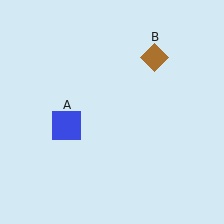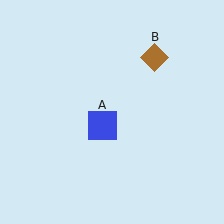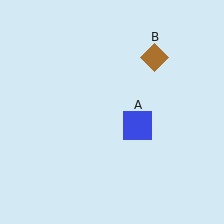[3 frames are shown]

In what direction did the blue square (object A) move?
The blue square (object A) moved right.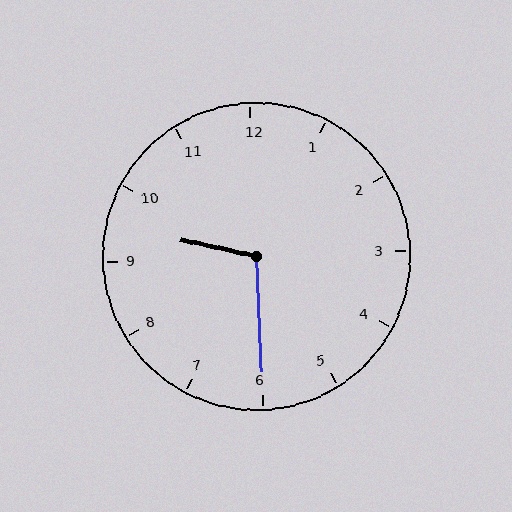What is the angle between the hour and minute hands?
Approximately 105 degrees.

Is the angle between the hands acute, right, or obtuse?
It is obtuse.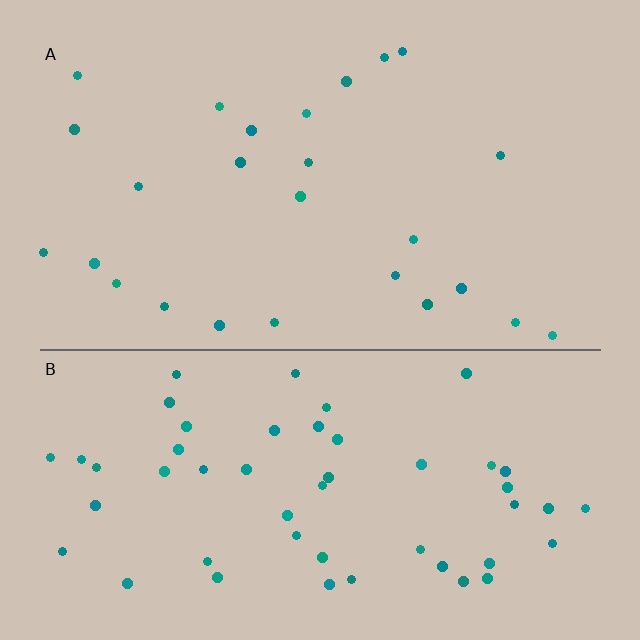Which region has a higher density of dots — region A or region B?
B (the bottom).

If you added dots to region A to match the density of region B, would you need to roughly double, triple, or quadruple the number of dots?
Approximately double.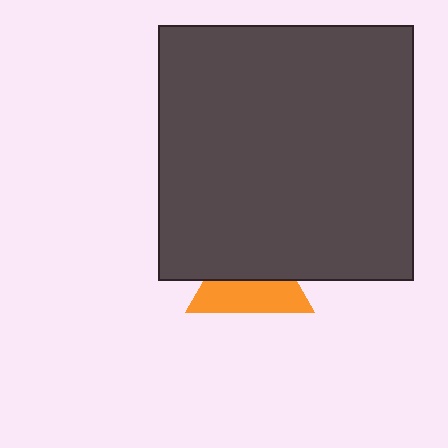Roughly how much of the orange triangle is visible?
About half of it is visible (roughly 48%).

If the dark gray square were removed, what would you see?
You would see the complete orange triangle.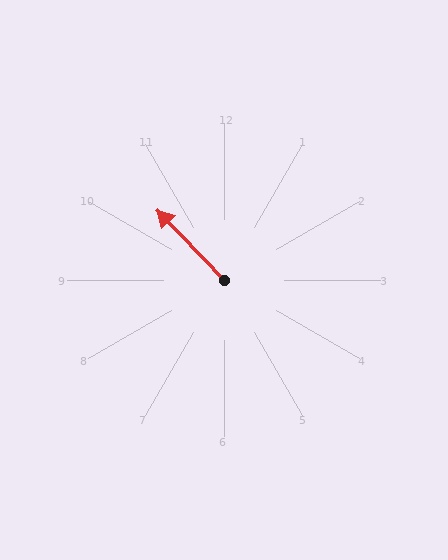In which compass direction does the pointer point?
Northwest.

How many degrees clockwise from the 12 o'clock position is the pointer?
Approximately 316 degrees.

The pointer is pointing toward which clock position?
Roughly 11 o'clock.